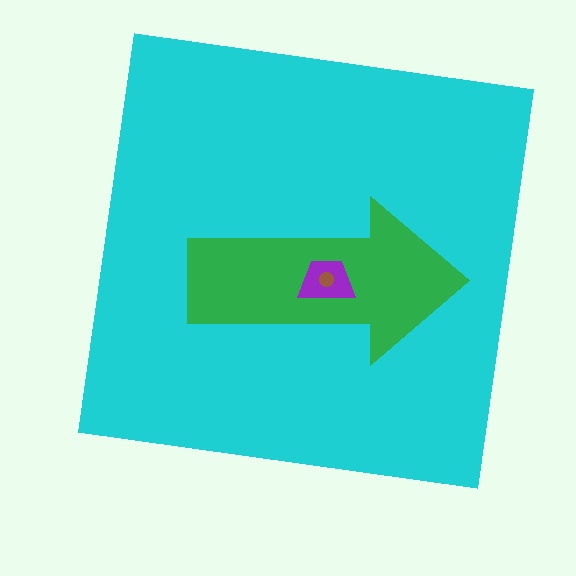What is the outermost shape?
The cyan square.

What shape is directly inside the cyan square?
The green arrow.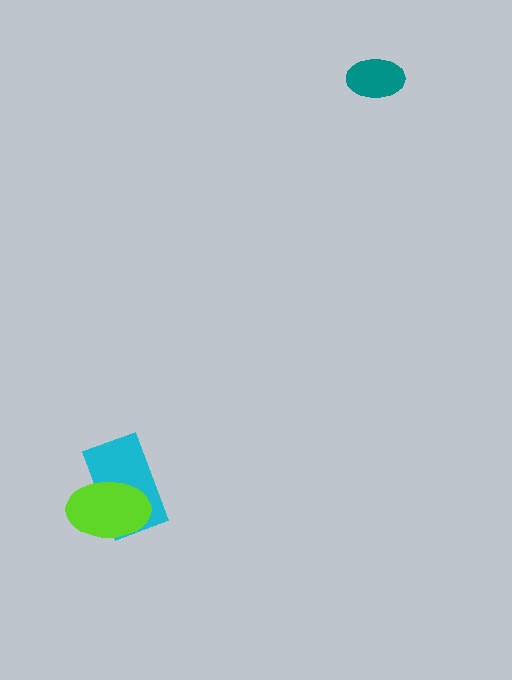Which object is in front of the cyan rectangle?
The lime ellipse is in front of the cyan rectangle.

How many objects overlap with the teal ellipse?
0 objects overlap with the teal ellipse.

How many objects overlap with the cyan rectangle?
1 object overlaps with the cyan rectangle.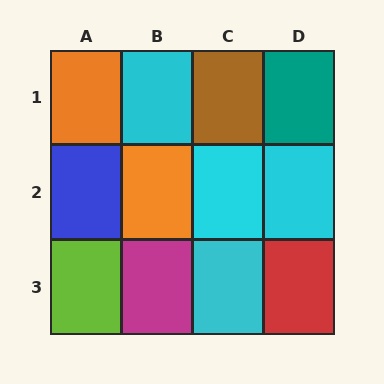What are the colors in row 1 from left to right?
Orange, cyan, brown, teal.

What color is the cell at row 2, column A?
Blue.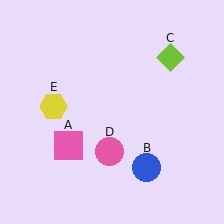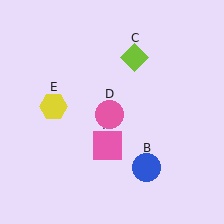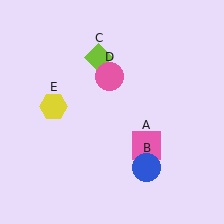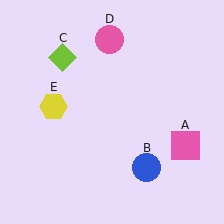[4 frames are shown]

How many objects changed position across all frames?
3 objects changed position: pink square (object A), lime diamond (object C), pink circle (object D).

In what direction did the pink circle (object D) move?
The pink circle (object D) moved up.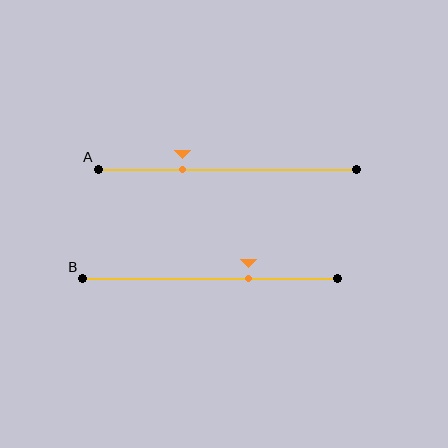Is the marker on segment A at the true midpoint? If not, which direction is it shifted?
No, the marker on segment A is shifted to the left by about 17% of the segment length.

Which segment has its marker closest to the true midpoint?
Segment B has its marker closest to the true midpoint.